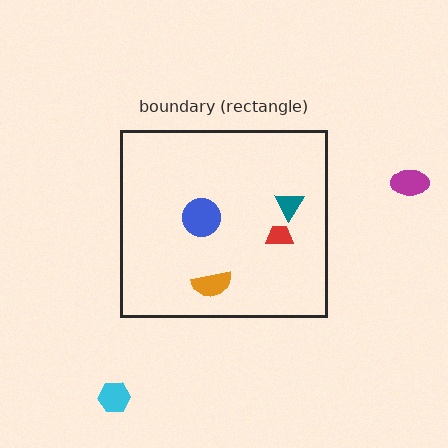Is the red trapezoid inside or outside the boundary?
Inside.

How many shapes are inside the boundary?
4 inside, 2 outside.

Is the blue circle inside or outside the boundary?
Inside.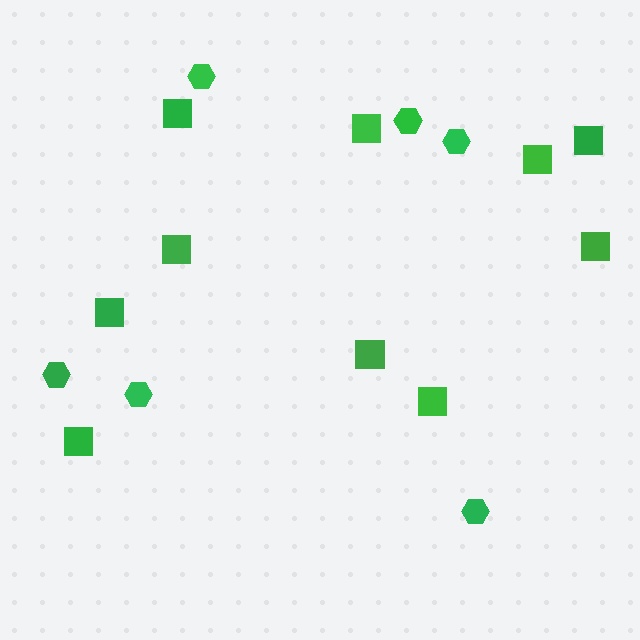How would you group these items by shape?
There are 2 groups: one group of hexagons (6) and one group of squares (10).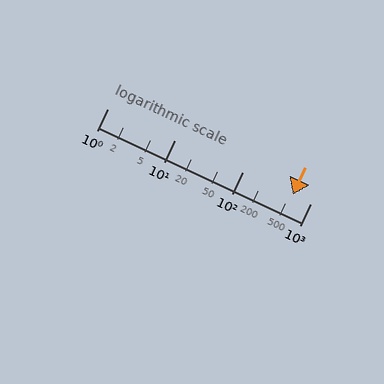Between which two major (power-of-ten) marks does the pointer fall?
The pointer is between 100 and 1000.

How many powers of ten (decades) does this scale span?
The scale spans 3 decades, from 1 to 1000.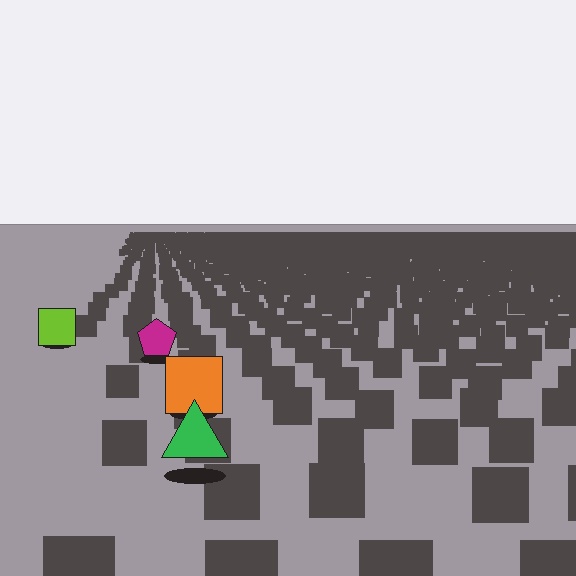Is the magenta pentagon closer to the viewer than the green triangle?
No. The green triangle is closer — you can tell from the texture gradient: the ground texture is coarser near it.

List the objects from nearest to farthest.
From nearest to farthest: the green triangle, the orange square, the magenta pentagon, the lime square.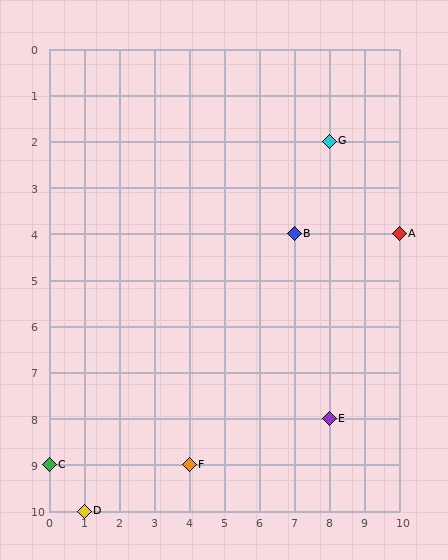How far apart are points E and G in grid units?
Points E and G are 6 rows apart.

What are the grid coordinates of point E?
Point E is at grid coordinates (8, 8).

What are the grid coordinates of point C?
Point C is at grid coordinates (0, 9).